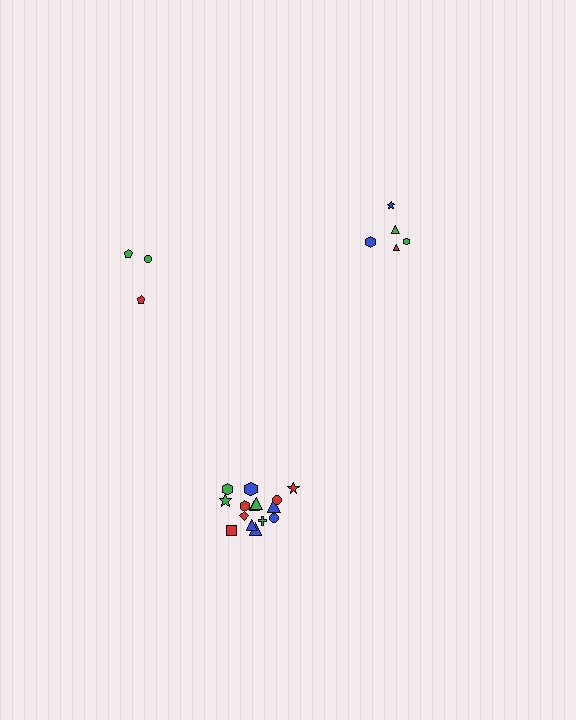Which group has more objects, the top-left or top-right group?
The top-right group.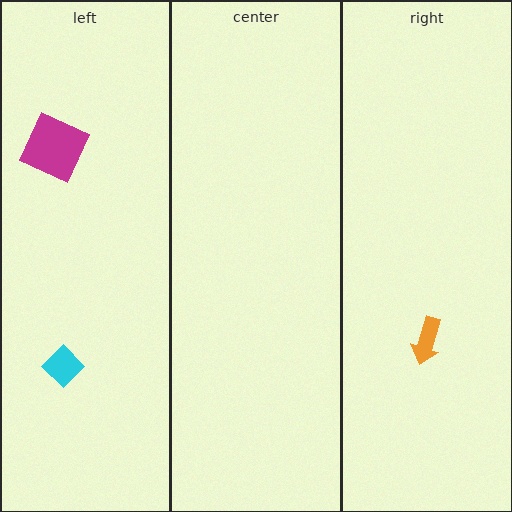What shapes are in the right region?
The orange arrow.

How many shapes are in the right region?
1.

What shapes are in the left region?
The cyan diamond, the magenta square.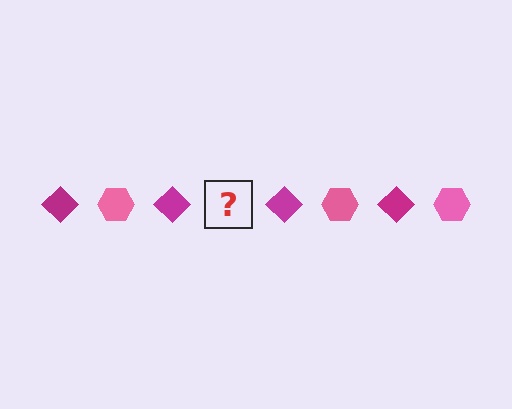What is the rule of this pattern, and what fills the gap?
The rule is that the pattern alternates between magenta diamond and pink hexagon. The gap should be filled with a pink hexagon.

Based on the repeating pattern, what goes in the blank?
The blank should be a pink hexagon.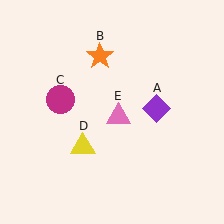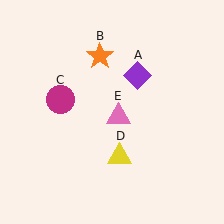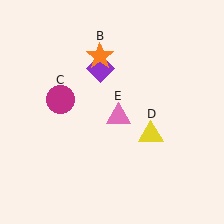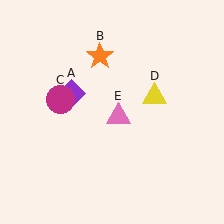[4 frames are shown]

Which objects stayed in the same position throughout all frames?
Orange star (object B) and magenta circle (object C) and pink triangle (object E) remained stationary.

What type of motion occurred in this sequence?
The purple diamond (object A), yellow triangle (object D) rotated counterclockwise around the center of the scene.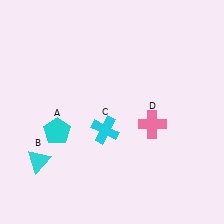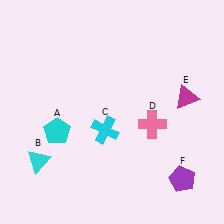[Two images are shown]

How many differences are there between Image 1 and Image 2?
There are 2 differences between the two images.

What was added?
A magenta triangle (E), a purple pentagon (F) were added in Image 2.